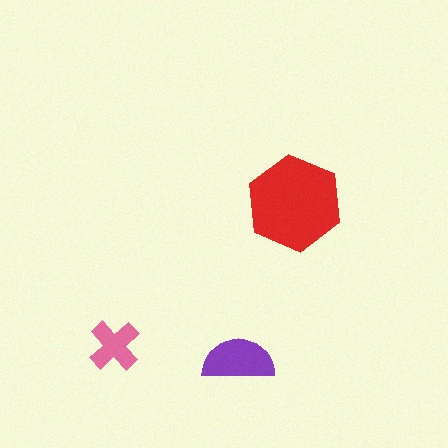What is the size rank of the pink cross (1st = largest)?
3rd.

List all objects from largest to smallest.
The red hexagon, the purple semicircle, the pink cross.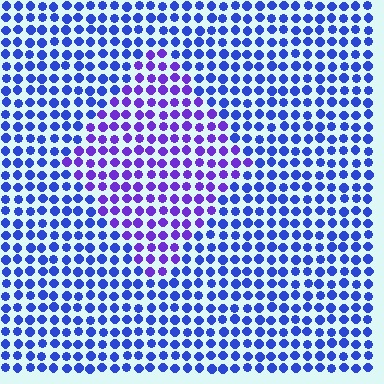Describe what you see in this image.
The image is filled with small blue elements in a uniform arrangement. A diamond-shaped region is visible where the elements are tinted to a slightly different hue, forming a subtle color boundary.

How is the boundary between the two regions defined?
The boundary is defined purely by a slight shift in hue (about 34 degrees). Spacing, size, and orientation are identical on both sides.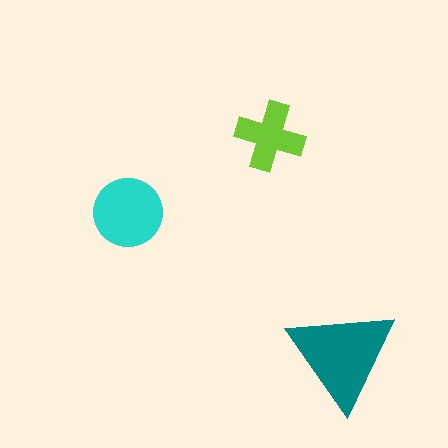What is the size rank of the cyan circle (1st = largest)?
2nd.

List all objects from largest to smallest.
The teal triangle, the cyan circle, the lime cross.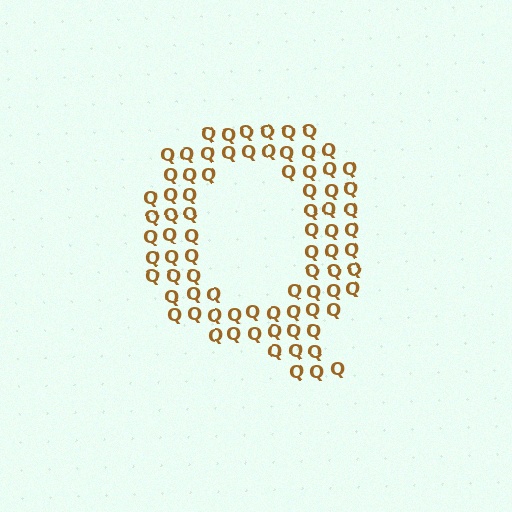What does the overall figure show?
The overall figure shows the letter Q.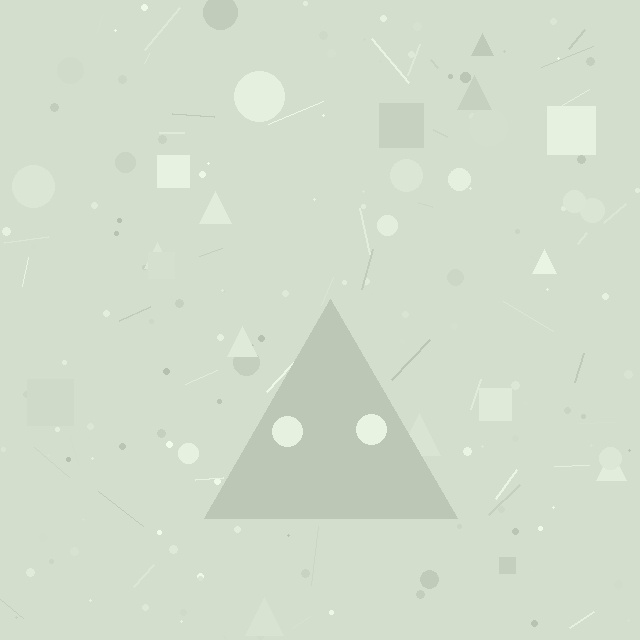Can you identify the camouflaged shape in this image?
The camouflaged shape is a triangle.